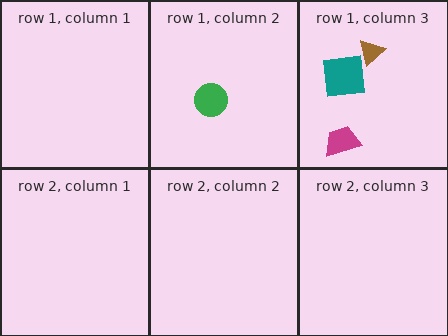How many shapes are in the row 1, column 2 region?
1.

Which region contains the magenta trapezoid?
The row 1, column 3 region.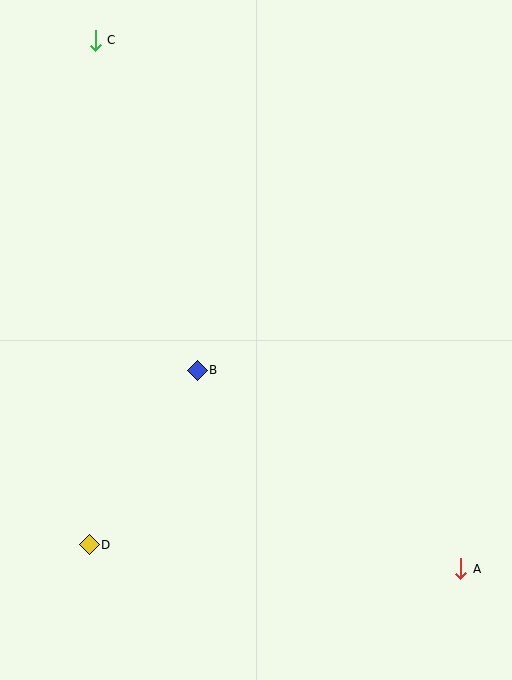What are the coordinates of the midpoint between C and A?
The midpoint between C and A is at (278, 304).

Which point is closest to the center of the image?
Point B at (197, 370) is closest to the center.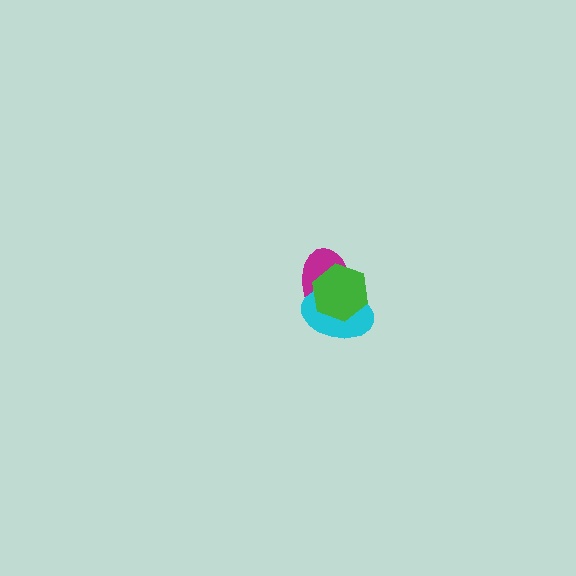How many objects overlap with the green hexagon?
2 objects overlap with the green hexagon.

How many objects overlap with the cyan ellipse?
2 objects overlap with the cyan ellipse.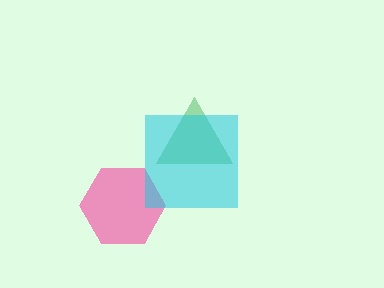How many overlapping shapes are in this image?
There are 3 overlapping shapes in the image.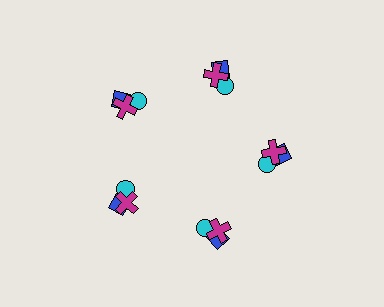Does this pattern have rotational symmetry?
Yes, this pattern has 5-fold rotational symmetry. It looks the same after rotating 72 degrees around the center.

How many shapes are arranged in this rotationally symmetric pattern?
There are 15 shapes, arranged in 5 groups of 3.